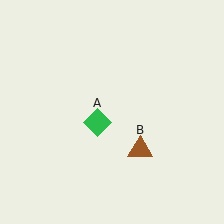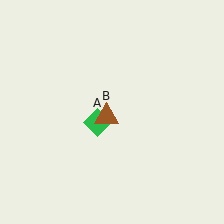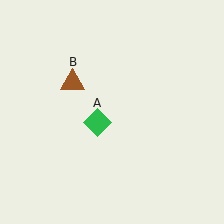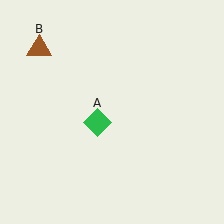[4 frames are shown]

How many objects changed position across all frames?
1 object changed position: brown triangle (object B).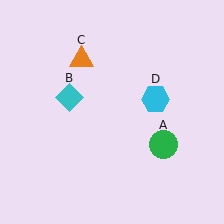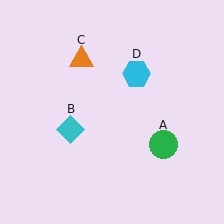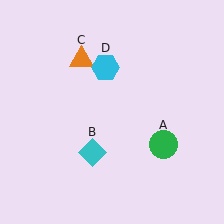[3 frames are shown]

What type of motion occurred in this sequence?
The cyan diamond (object B), cyan hexagon (object D) rotated counterclockwise around the center of the scene.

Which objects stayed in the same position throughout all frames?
Green circle (object A) and orange triangle (object C) remained stationary.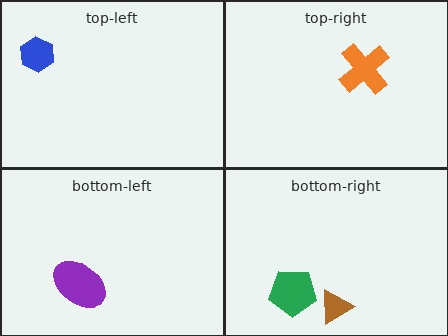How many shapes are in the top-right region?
1.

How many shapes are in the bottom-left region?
1.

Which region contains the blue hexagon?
The top-left region.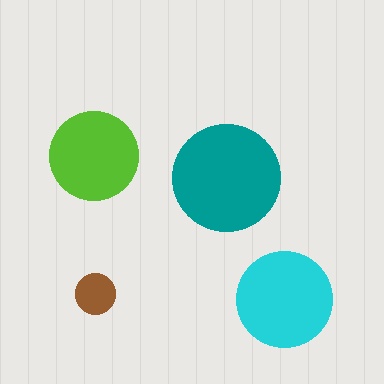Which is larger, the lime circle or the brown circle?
The lime one.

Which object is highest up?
The lime circle is topmost.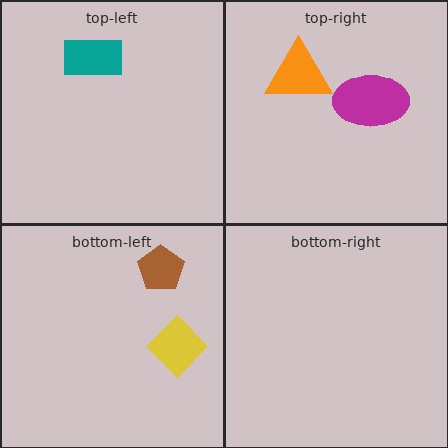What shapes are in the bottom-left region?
The yellow diamond, the brown pentagon.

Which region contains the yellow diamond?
The bottom-left region.